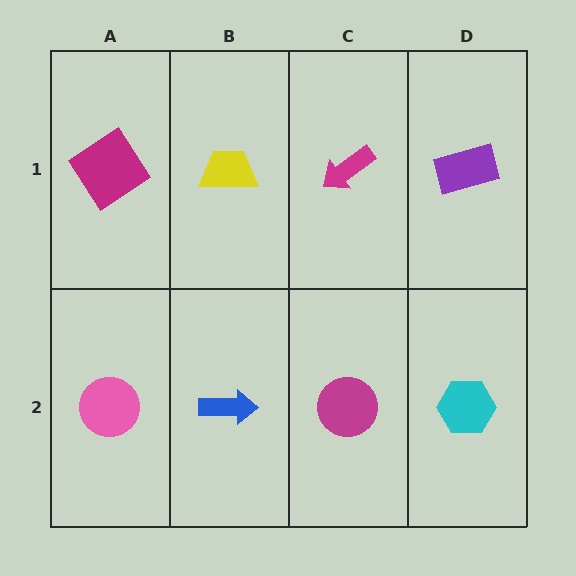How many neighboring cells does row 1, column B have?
3.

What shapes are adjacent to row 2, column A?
A magenta diamond (row 1, column A), a blue arrow (row 2, column B).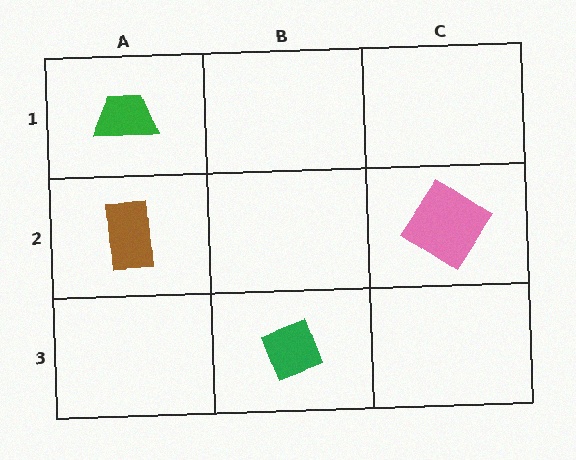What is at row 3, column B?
A green diamond.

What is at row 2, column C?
A pink diamond.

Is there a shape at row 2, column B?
No, that cell is empty.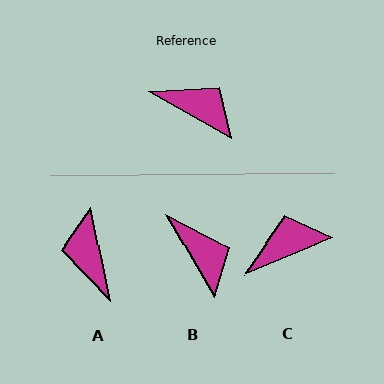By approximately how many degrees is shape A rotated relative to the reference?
Approximately 131 degrees counter-clockwise.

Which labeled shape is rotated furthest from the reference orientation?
A, about 131 degrees away.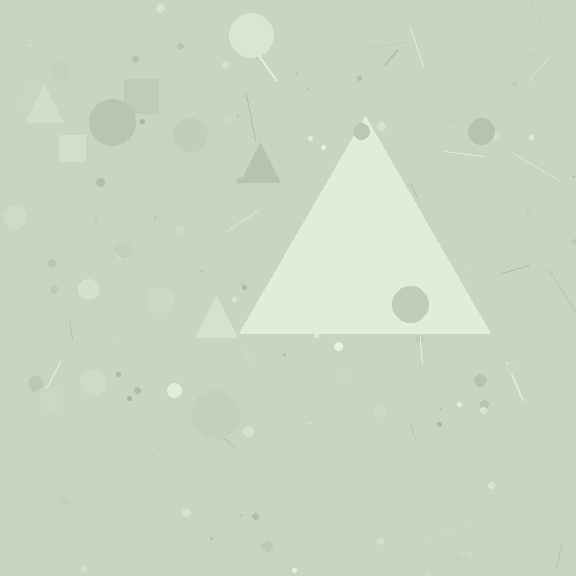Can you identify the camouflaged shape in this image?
The camouflaged shape is a triangle.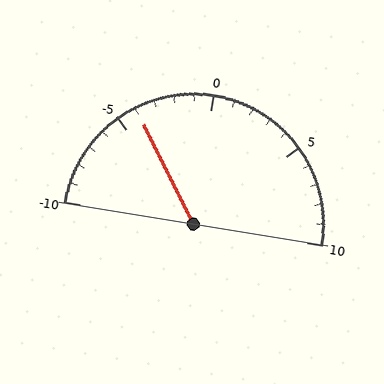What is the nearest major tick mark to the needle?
The nearest major tick mark is -5.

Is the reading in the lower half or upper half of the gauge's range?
The reading is in the lower half of the range (-10 to 10).